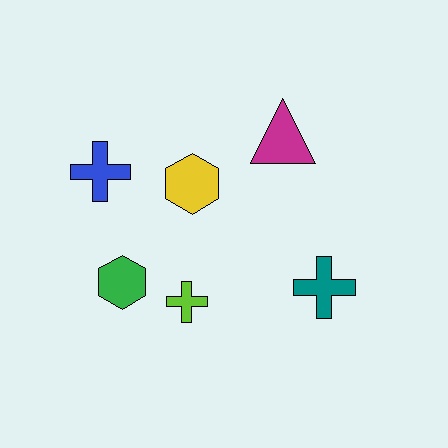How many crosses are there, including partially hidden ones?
There are 3 crosses.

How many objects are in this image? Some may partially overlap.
There are 6 objects.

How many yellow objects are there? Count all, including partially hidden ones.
There is 1 yellow object.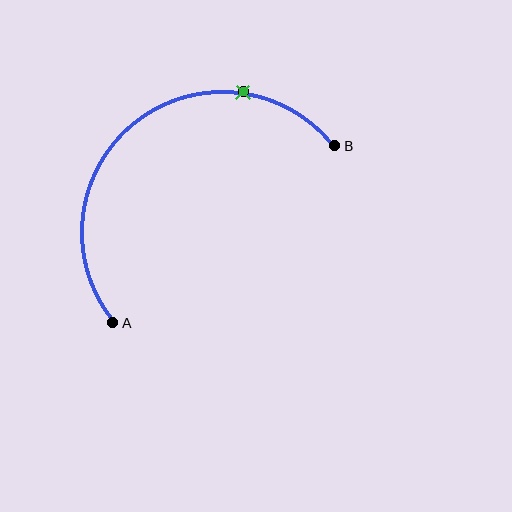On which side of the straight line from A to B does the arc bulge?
The arc bulges above and to the left of the straight line connecting A and B.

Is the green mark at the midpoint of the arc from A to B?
No. The green mark lies on the arc but is closer to endpoint B. The arc midpoint would be at the point on the curve equidistant along the arc from both A and B.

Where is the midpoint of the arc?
The arc midpoint is the point on the curve farthest from the straight line joining A and B. It sits above and to the left of that line.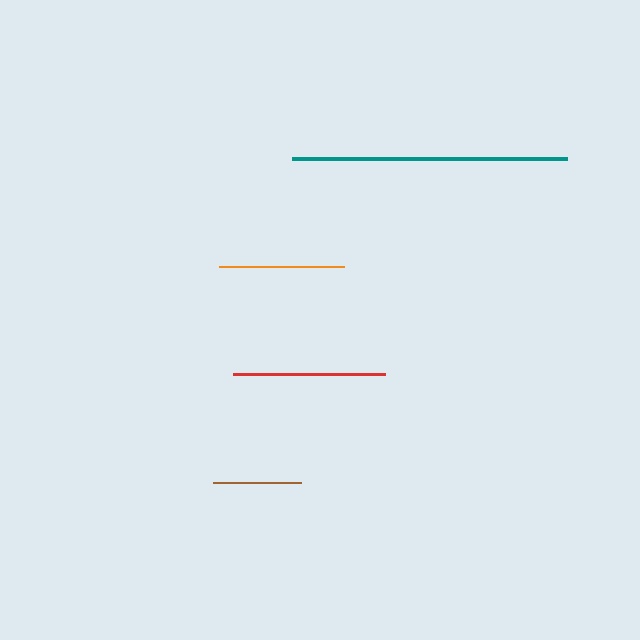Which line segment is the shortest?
The brown line is the shortest at approximately 88 pixels.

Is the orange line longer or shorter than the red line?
The red line is longer than the orange line.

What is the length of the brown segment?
The brown segment is approximately 88 pixels long.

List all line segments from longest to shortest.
From longest to shortest: teal, red, orange, brown.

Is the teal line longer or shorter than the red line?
The teal line is longer than the red line.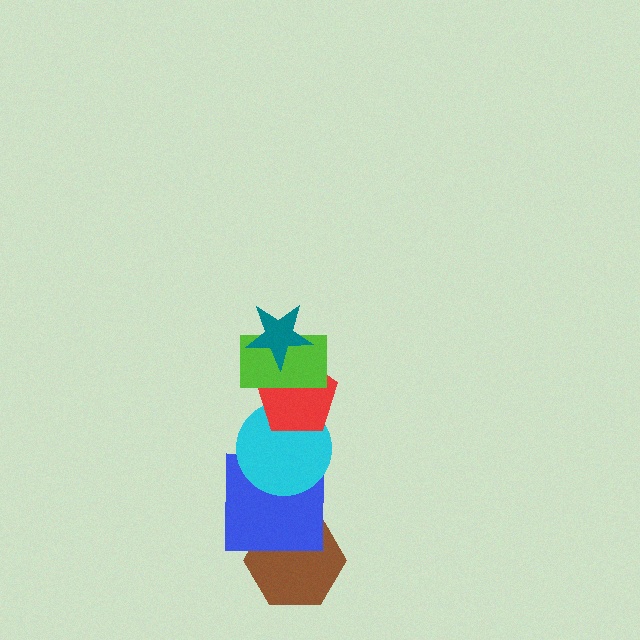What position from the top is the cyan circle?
The cyan circle is 4th from the top.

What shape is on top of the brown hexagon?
The blue square is on top of the brown hexagon.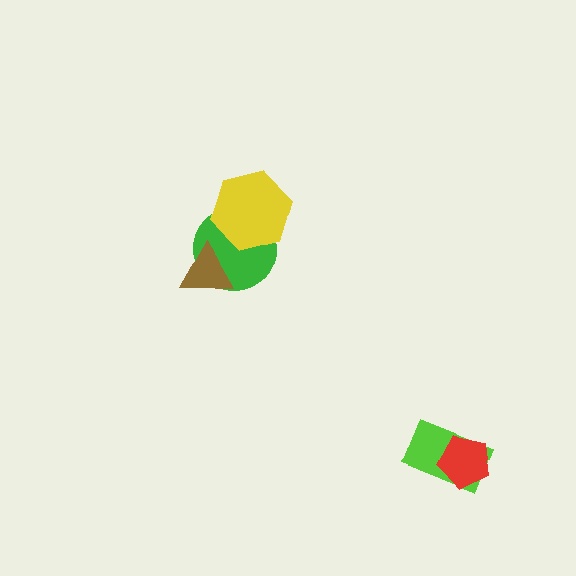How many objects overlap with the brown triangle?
1 object overlaps with the brown triangle.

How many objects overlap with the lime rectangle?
1 object overlaps with the lime rectangle.